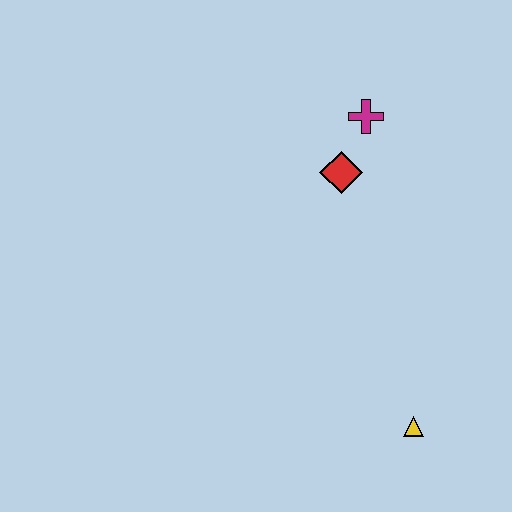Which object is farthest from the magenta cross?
The yellow triangle is farthest from the magenta cross.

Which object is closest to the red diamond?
The magenta cross is closest to the red diamond.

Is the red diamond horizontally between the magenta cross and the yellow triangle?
No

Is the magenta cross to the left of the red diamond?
No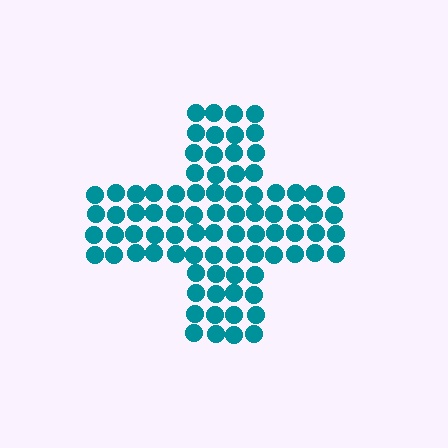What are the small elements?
The small elements are circles.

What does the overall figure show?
The overall figure shows a cross.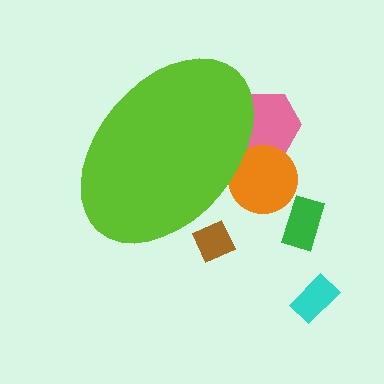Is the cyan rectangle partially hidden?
No, the cyan rectangle is fully visible.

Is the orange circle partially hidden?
Yes, the orange circle is partially hidden behind the lime ellipse.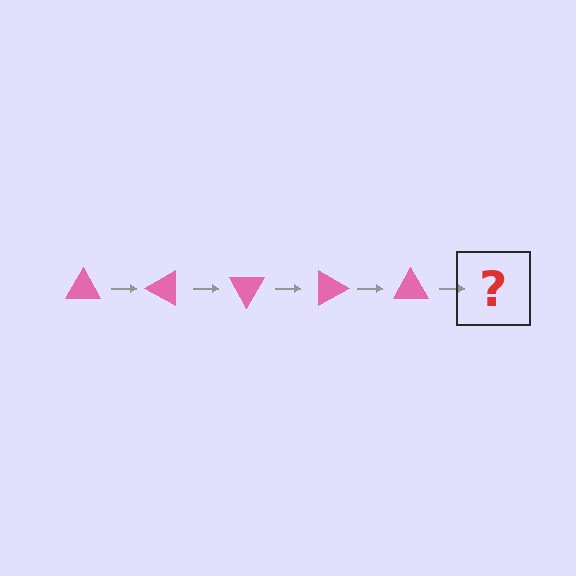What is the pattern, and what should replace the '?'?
The pattern is that the triangle rotates 30 degrees each step. The '?' should be a pink triangle rotated 150 degrees.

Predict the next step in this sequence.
The next step is a pink triangle rotated 150 degrees.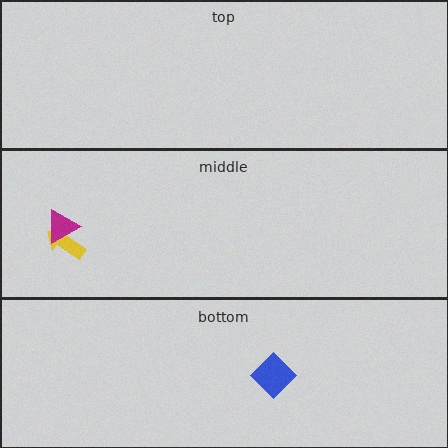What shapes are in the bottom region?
The blue diamond.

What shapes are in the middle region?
The yellow arrow, the magenta triangle.